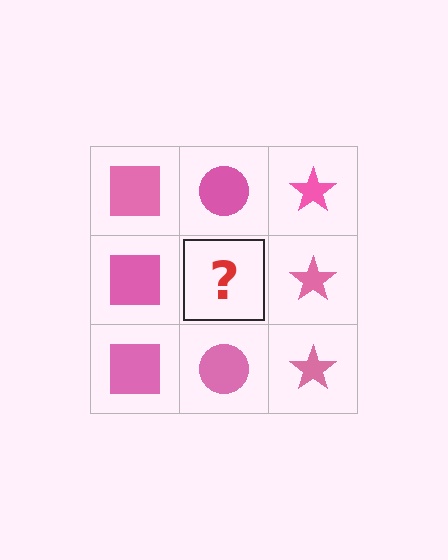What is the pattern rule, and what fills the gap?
The rule is that each column has a consistent shape. The gap should be filled with a pink circle.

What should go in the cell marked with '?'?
The missing cell should contain a pink circle.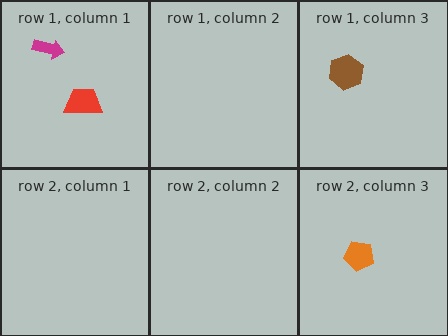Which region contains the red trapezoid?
The row 1, column 1 region.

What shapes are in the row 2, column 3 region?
The orange pentagon.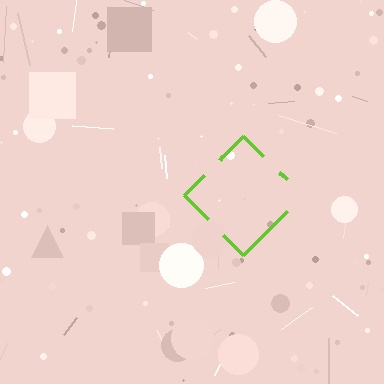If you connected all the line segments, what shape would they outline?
They would outline a diamond.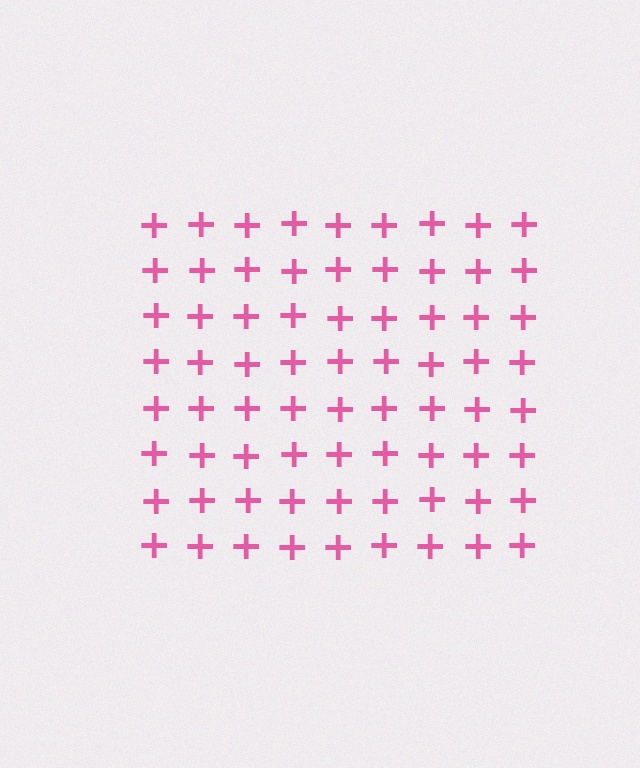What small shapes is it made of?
It is made of small plus signs.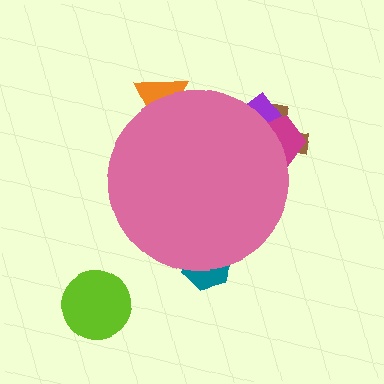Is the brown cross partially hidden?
Yes, the brown cross is partially hidden behind the pink circle.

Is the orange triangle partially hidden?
Yes, the orange triangle is partially hidden behind the pink circle.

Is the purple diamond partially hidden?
Yes, the purple diamond is partially hidden behind the pink circle.